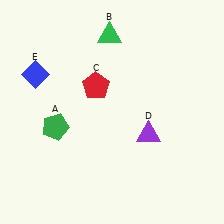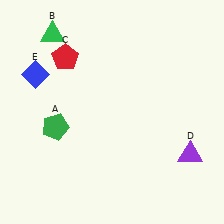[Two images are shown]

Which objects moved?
The objects that moved are: the green triangle (B), the red pentagon (C), the purple triangle (D).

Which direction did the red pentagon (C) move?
The red pentagon (C) moved left.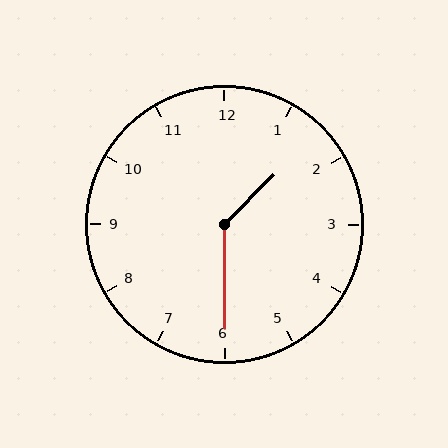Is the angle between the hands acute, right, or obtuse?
It is obtuse.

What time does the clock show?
1:30.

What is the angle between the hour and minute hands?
Approximately 135 degrees.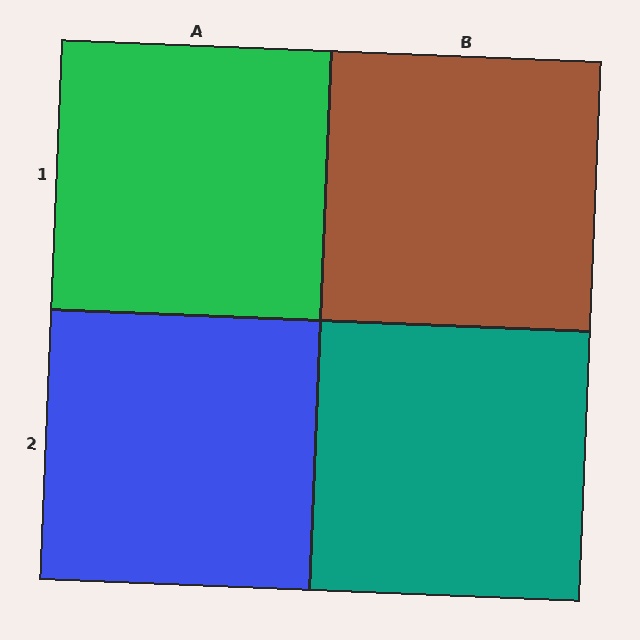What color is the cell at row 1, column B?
Brown.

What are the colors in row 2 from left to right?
Blue, teal.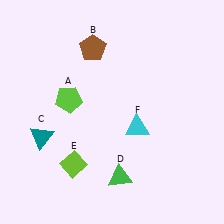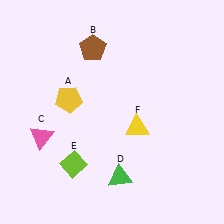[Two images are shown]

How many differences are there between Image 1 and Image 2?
There are 3 differences between the two images.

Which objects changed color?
A changed from lime to yellow. C changed from teal to pink. F changed from cyan to yellow.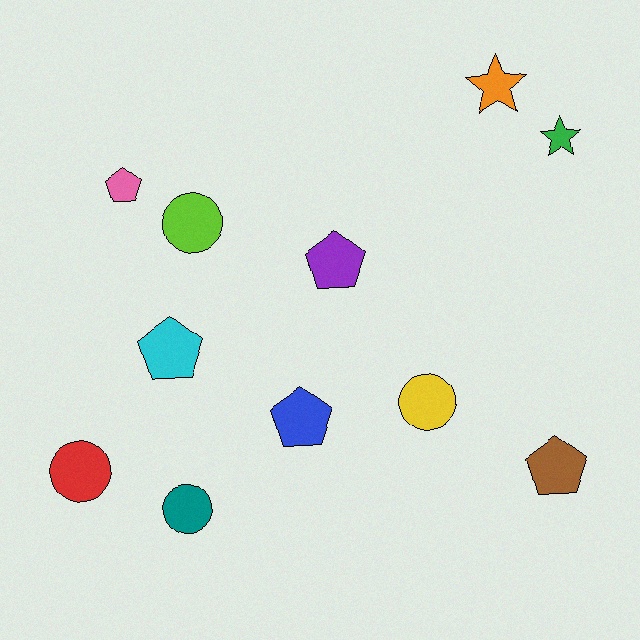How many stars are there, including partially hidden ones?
There are 2 stars.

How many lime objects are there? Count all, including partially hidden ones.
There is 1 lime object.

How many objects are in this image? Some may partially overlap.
There are 11 objects.